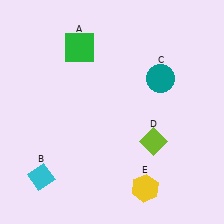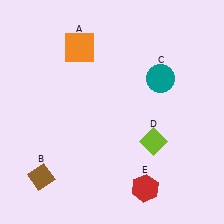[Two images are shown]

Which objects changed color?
A changed from green to orange. B changed from cyan to brown. E changed from yellow to red.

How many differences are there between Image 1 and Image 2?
There are 3 differences between the two images.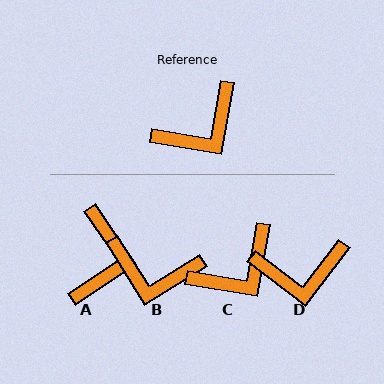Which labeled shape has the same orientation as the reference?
C.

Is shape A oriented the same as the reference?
No, it is off by about 44 degrees.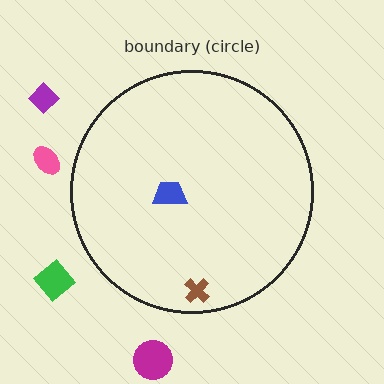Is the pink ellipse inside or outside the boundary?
Outside.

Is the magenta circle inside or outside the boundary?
Outside.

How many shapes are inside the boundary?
2 inside, 4 outside.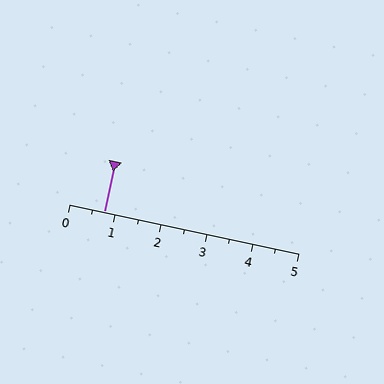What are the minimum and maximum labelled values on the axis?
The axis runs from 0 to 5.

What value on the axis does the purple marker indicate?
The marker indicates approximately 0.8.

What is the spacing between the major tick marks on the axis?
The major ticks are spaced 1 apart.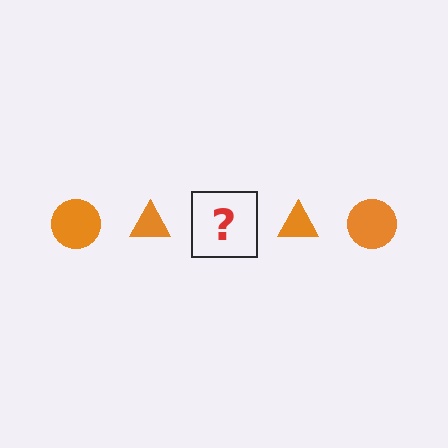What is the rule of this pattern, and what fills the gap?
The rule is that the pattern cycles through circle, triangle shapes in orange. The gap should be filled with an orange circle.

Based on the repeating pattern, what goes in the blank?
The blank should be an orange circle.